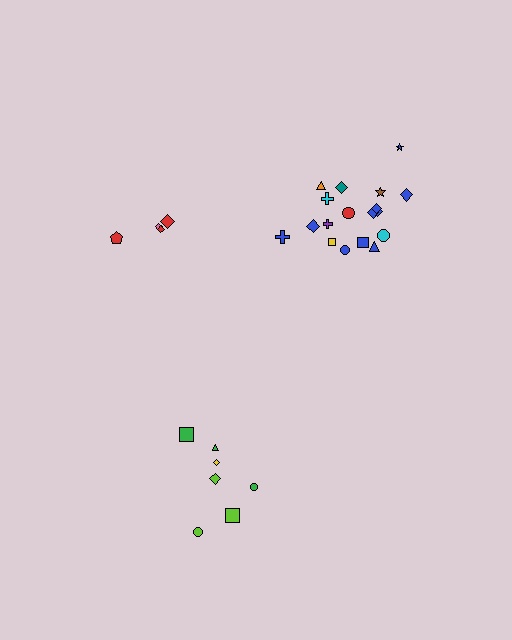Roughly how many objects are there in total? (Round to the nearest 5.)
Roughly 30 objects in total.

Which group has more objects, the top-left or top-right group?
The top-right group.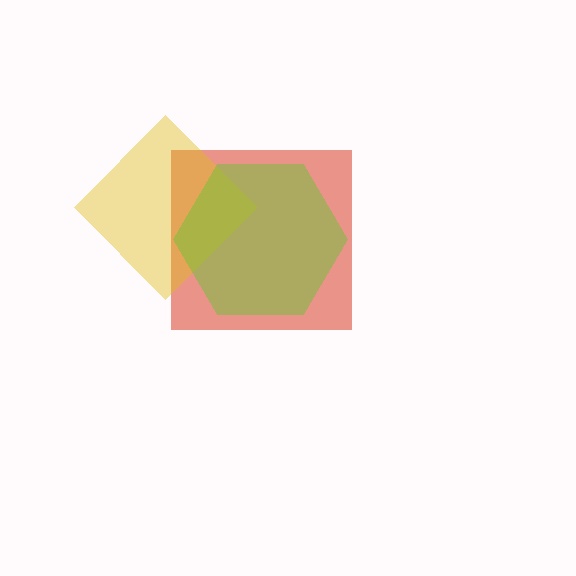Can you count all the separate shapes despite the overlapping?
Yes, there are 3 separate shapes.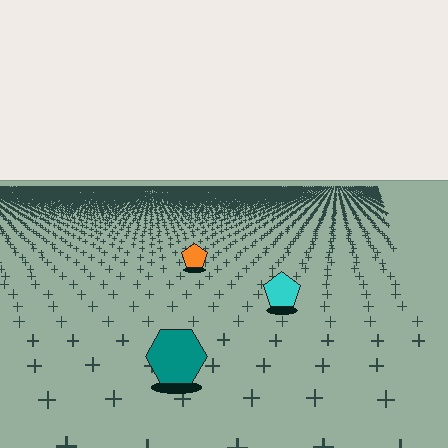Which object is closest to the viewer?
The teal hexagon is closest. The texture marks near it are larger and more spread out.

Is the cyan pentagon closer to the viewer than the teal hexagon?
No. The teal hexagon is closer — you can tell from the texture gradient: the ground texture is coarser near it.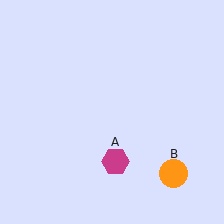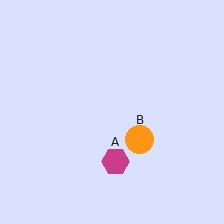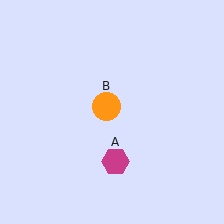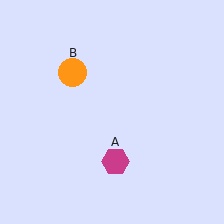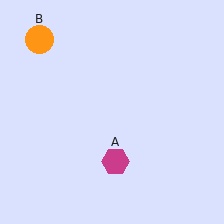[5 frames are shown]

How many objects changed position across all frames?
1 object changed position: orange circle (object B).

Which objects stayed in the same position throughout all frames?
Magenta hexagon (object A) remained stationary.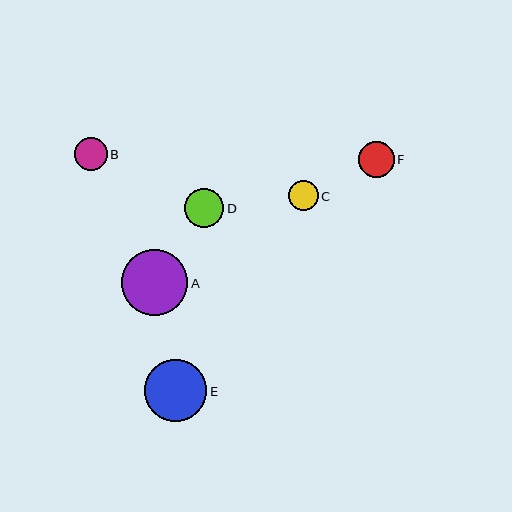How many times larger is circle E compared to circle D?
Circle E is approximately 1.6 times the size of circle D.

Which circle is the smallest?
Circle C is the smallest with a size of approximately 30 pixels.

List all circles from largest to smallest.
From largest to smallest: A, E, D, F, B, C.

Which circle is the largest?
Circle A is the largest with a size of approximately 66 pixels.